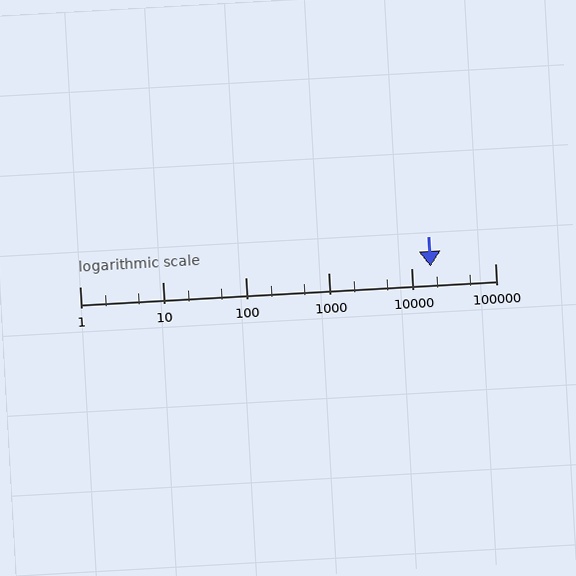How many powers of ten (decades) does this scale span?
The scale spans 5 decades, from 1 to 100000.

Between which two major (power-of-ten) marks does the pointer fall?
The pointer is between 10000 and 100000.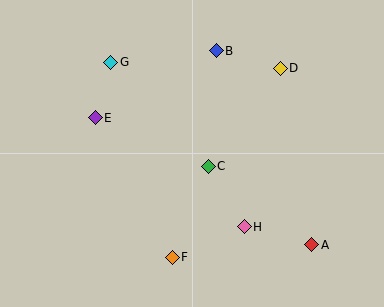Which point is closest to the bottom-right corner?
Point A is closest to the bottom-right corner.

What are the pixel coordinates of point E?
Point E is at (95, 118).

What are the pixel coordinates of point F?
Point F is at (172, 257).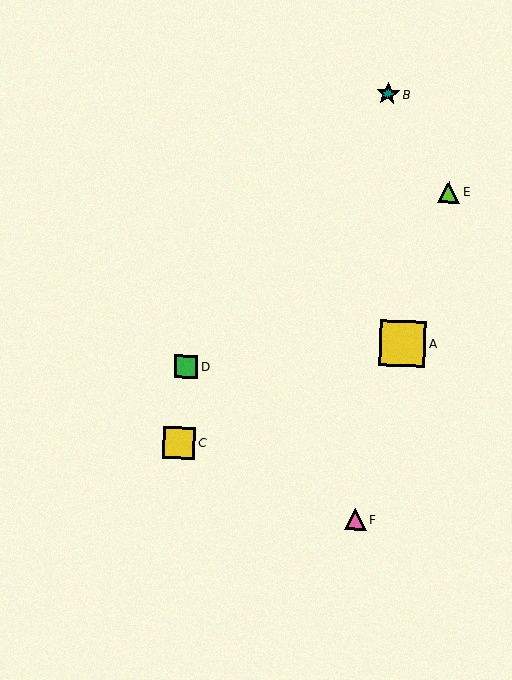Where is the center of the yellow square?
The center of the yellow square is at (179, 443).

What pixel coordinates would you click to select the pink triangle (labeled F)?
Click at (355, 519) to select the pink triangle F.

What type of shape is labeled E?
Shape E is a lime triangle.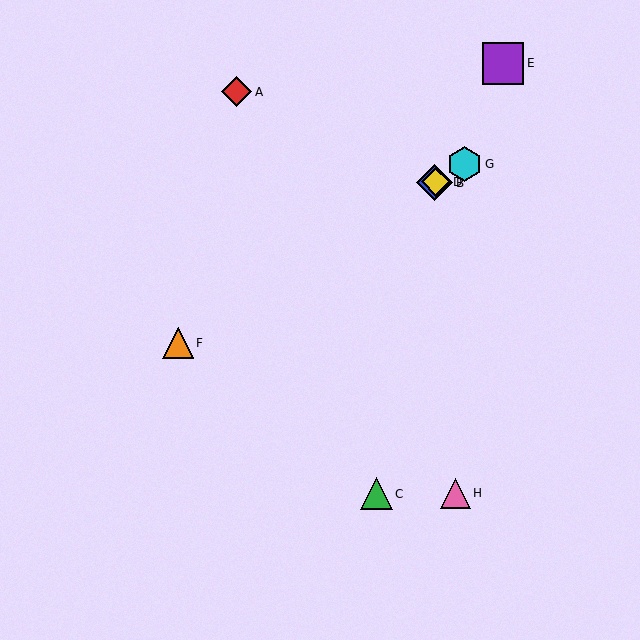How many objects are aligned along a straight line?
4 objects (B, D, F, G) are aligned along a straight line.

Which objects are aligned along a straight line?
Objects B, D, F, G are aligned along a straight line.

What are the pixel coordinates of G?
Object G is at (465, 164).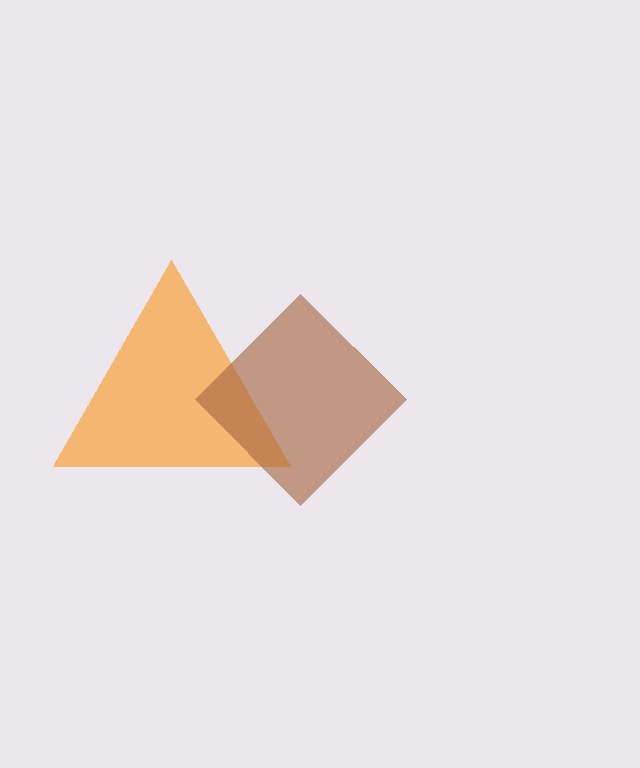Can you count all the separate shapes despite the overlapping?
Yes, there are 2 separate shapes.